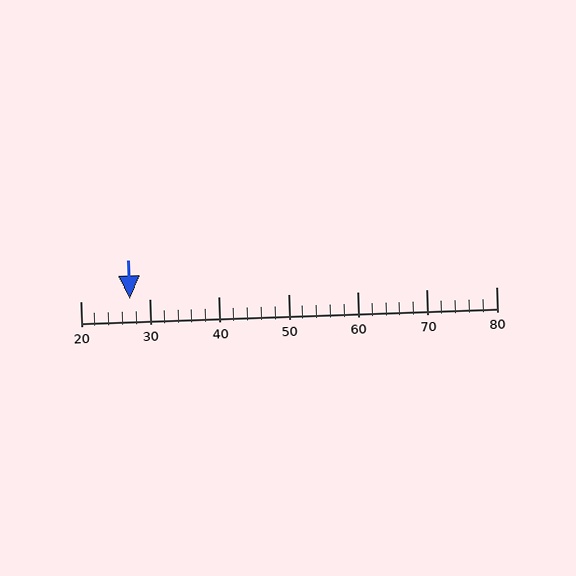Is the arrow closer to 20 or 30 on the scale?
The arrow is closer to 30.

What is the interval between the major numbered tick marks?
The major tick marks are spaced 10 units apart.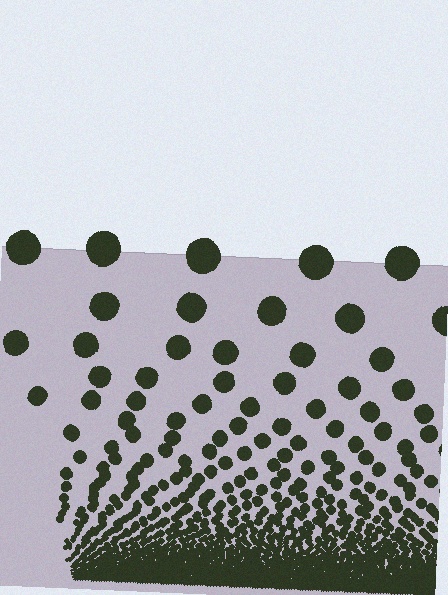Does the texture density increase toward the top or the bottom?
Density increases toward the bottom.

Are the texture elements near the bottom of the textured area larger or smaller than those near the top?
Smaller. The gradient is inverted — elements near the bottom are smaller and denser.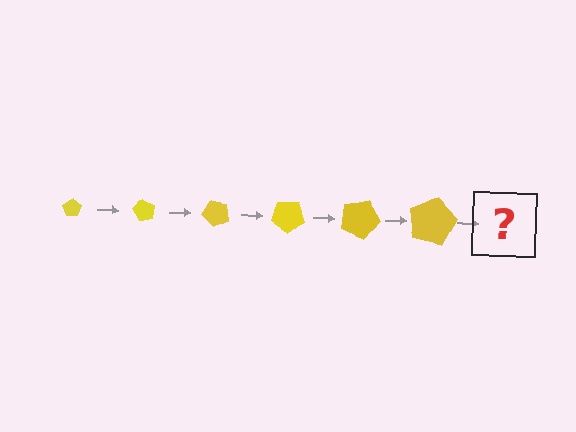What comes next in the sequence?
The next element should be a pentagon, larger than the previous one and rotated 360 degrees from the start.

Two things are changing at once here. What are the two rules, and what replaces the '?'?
The two rules are that the pentagon grows larger each step and it rotates 60 degrees each step. The '?' should be a pentagon, larger than the previous one and rotated 360 degrees from the start.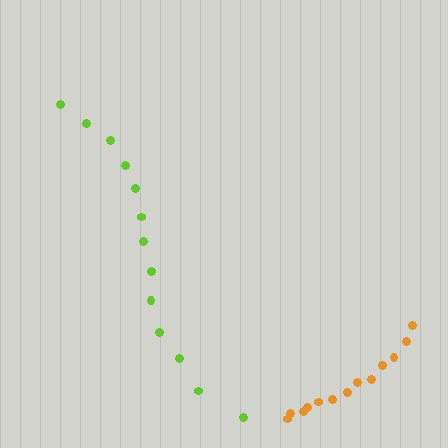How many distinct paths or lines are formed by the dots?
There are 2 distinct paths.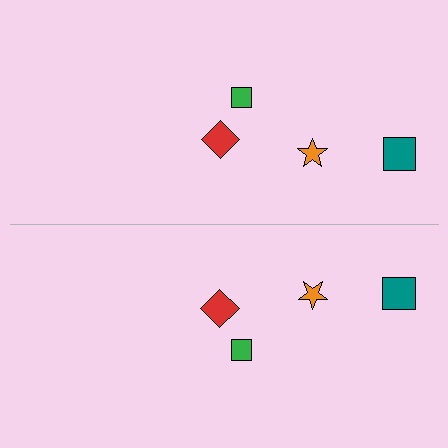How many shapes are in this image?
There are 8 shapes in this image.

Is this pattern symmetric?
Yes, this pattern has bilateral (reflection) symmetry.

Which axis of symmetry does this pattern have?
The pattern has a horizontal axis of symmetry running through the center of the image.